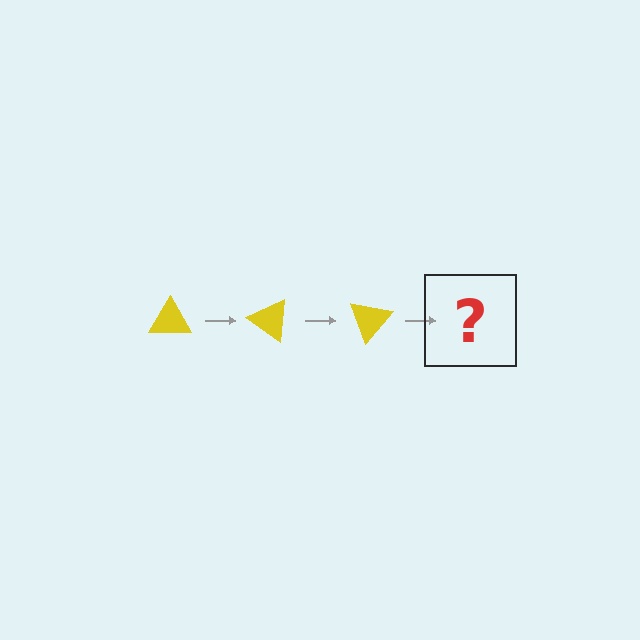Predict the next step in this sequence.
The next step is a yellow triangle rotated 105 degrees.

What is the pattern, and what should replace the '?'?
The pattern is that the triangle rotates 35 degrees each step. The '?' should be a yellow triangle rotated 105 degrees.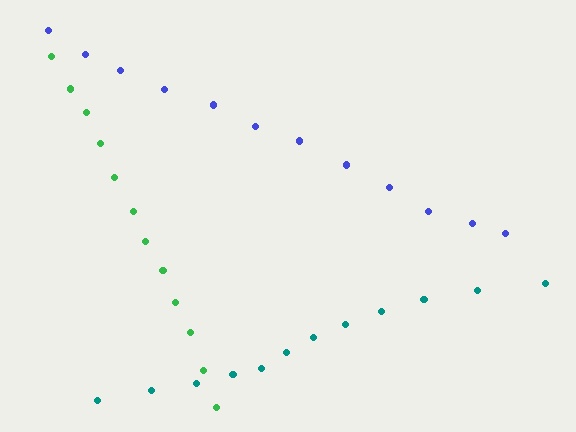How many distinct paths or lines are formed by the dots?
There are 3 distinct paths.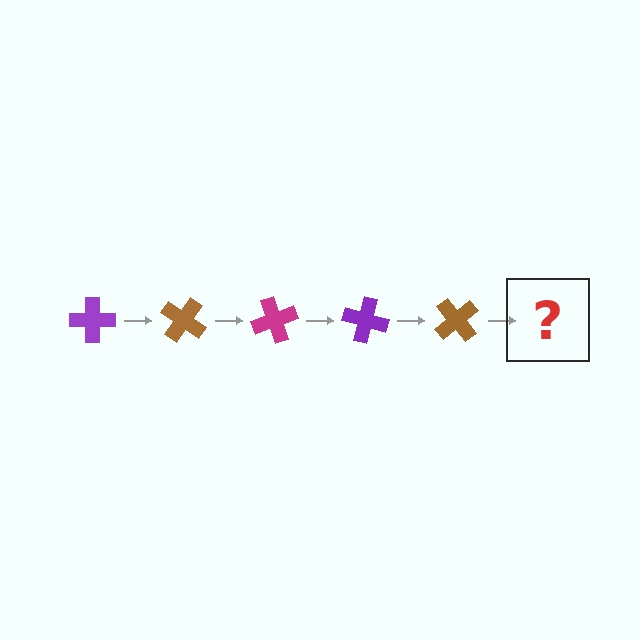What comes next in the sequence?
The next element should be a magenta cross, rotated 175 degrees from the start.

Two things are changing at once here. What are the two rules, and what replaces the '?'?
The two rules are that it rotates 35 degrees each step and the color cycles through purple, brown, and magenta. The '?' should be a magenta cross, rotated 175 degrees from the start.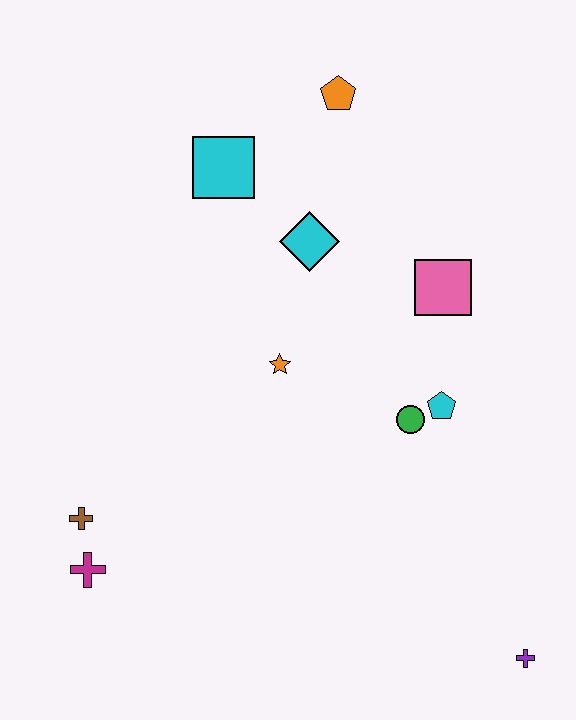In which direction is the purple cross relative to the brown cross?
The purple cross is to the right of the brown cross.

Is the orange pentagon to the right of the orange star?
Yes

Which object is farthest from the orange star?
The purple cross is farthest from the orange star.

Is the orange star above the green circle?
Yes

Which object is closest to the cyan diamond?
The cyan square is closest to the cyan diamond.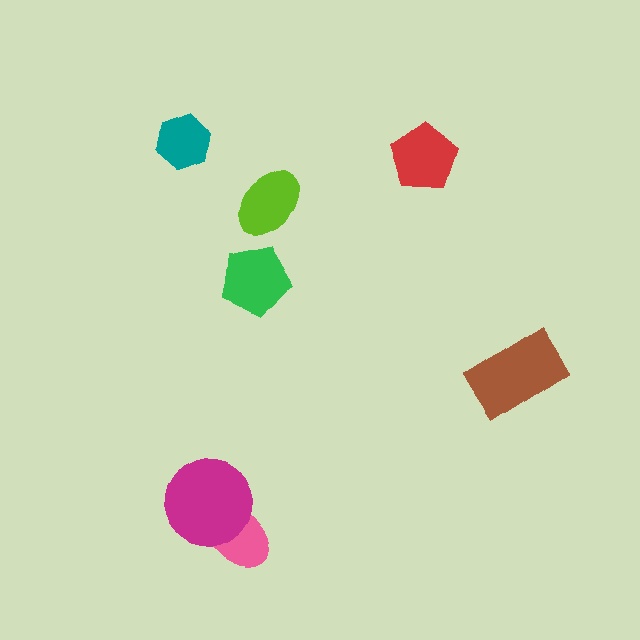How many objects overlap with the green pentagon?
0 objects overlap with the green pentagon.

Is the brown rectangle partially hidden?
No, no other shape covers it.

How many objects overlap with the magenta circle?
1 object overlaps with the magenta circle.